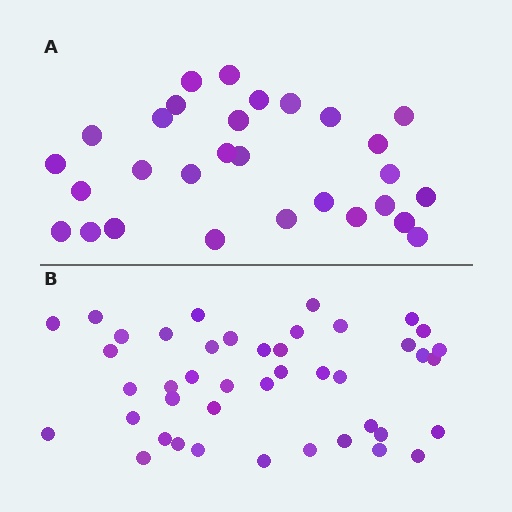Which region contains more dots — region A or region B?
Region B (the bottom region) has more dots.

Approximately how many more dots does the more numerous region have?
Region B has approximately 15 more dots than region A.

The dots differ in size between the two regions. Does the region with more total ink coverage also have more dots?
No. Region A has more total ink coverage because its dots are larger, but region B actually contains more individual dots. Total area can be misleading — the number of items is what matters here.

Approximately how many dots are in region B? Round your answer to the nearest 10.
About 40 dots. (The exact count is 43, which rounds to 40.)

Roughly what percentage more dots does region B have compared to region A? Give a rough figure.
About 50% more.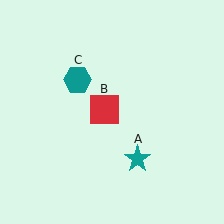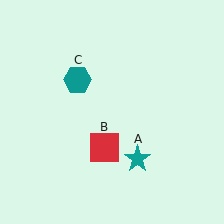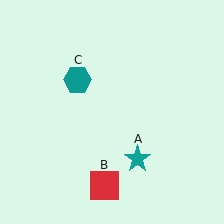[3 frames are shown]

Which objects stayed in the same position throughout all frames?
Teal star (object A) and teal hexagon (object C) remained stationary.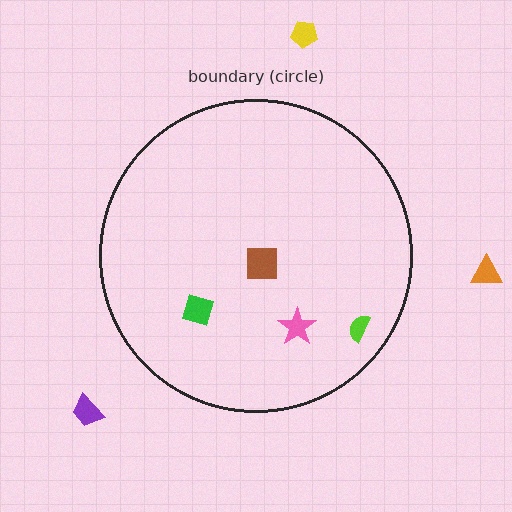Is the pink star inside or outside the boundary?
Inside.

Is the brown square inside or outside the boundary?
Inside.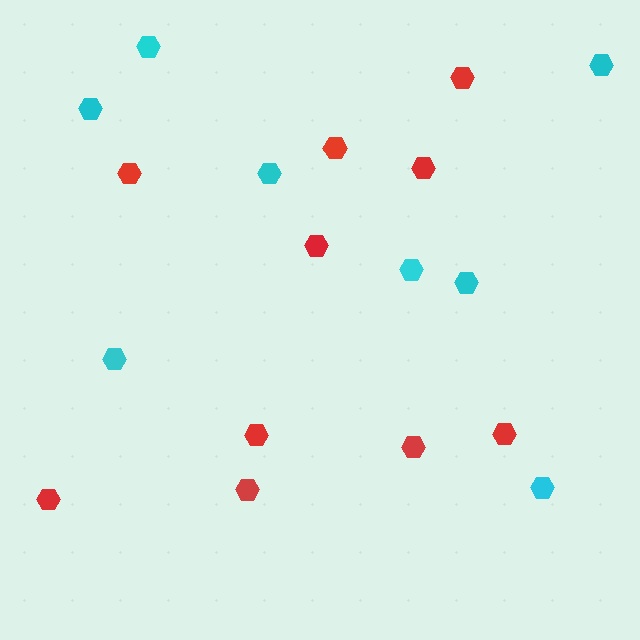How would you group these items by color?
There are 2 groups: one group of red hexagons (10) and one group of cyan hexagons (8).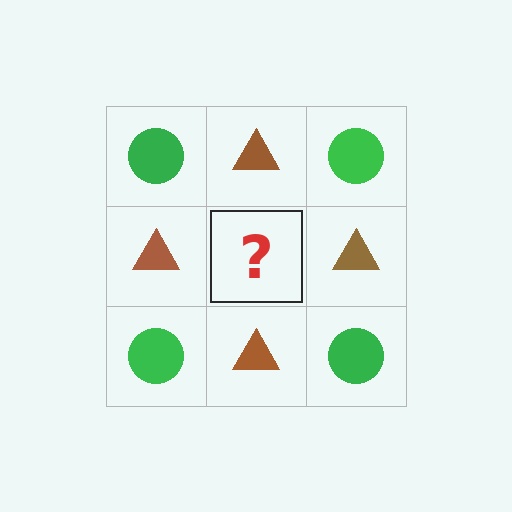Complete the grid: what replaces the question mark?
The question mark should be replaced with a green circle.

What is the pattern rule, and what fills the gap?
The rule is that it alternates green circle and brown triangle in a checkerboard pattern. The gap should be filled with a green circle.